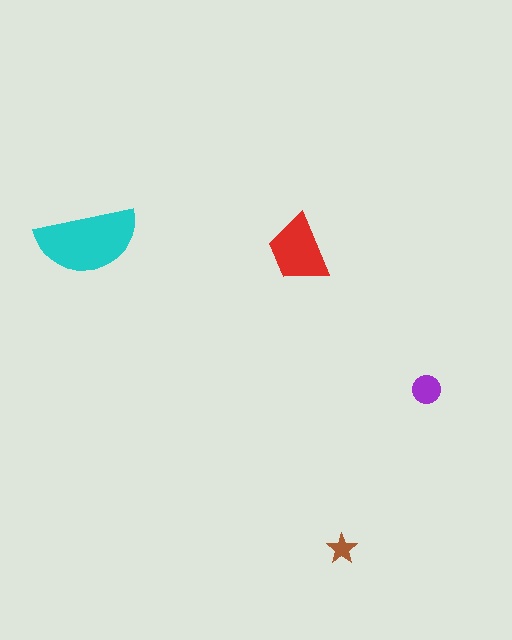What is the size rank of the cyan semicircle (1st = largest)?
1st.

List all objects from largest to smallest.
The cyan semicircle, the red trapezoid, the purple circle, the brown star.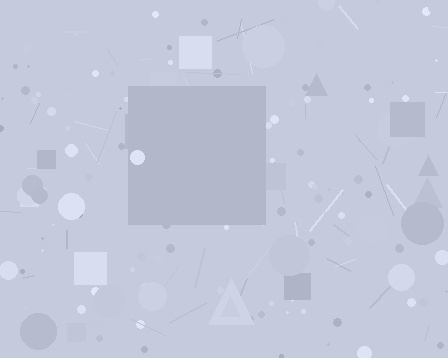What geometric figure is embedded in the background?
A square is embedded in the background.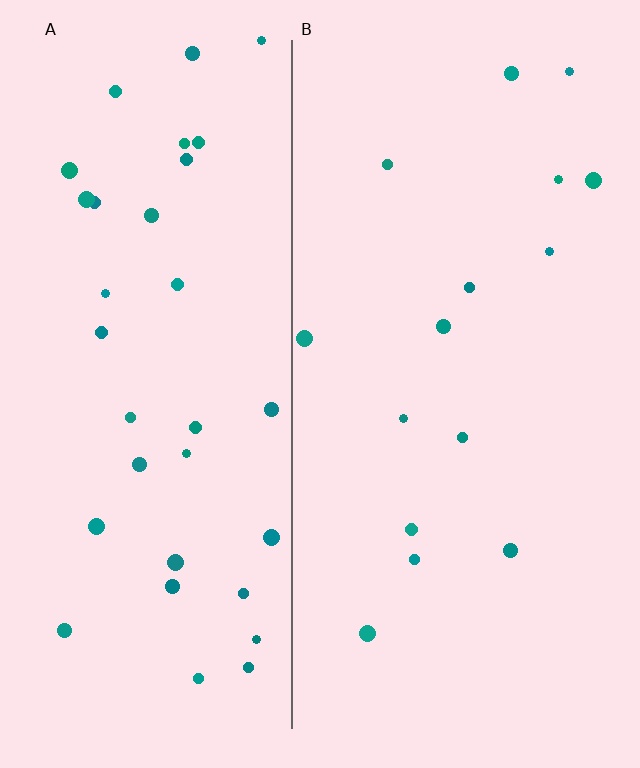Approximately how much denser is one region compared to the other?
Approximately 2.2× — region A over region B.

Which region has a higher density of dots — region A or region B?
A (the left).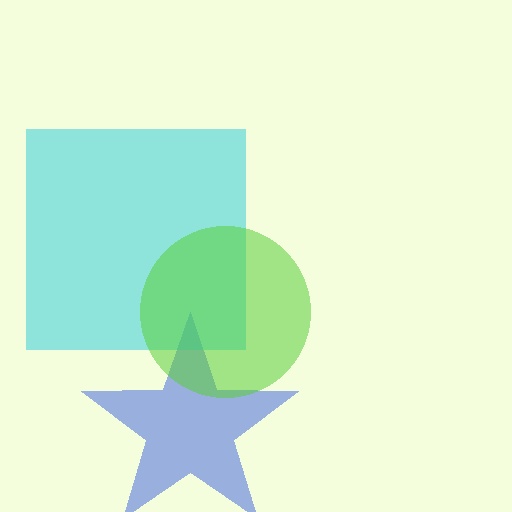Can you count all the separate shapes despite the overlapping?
Yes, there are 3 separate shapes.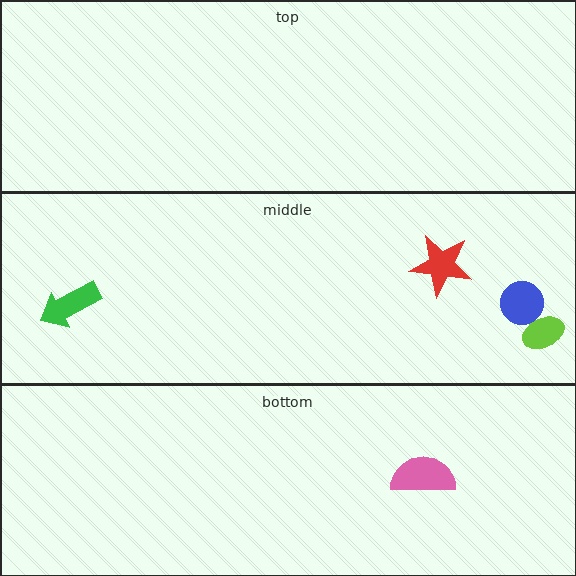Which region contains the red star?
The middle region.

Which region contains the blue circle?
The middle region.